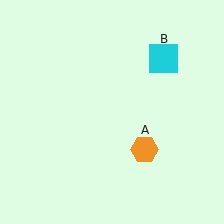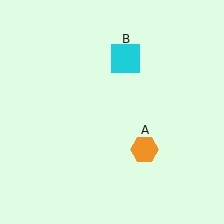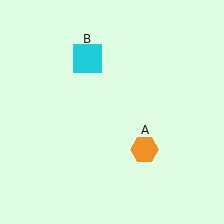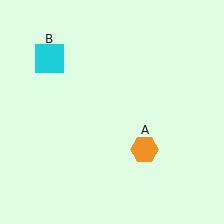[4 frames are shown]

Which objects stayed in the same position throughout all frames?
Orange hexagon (object A) remained stationary.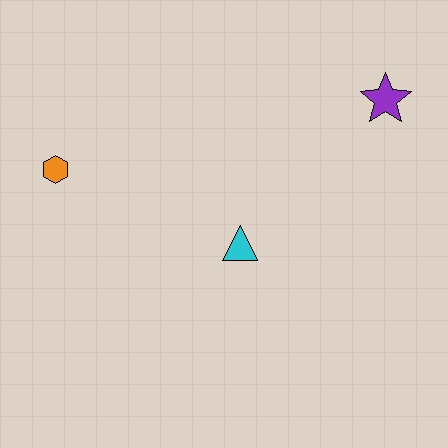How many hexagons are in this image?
There is 1 hexagon.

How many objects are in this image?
There are 3 objects.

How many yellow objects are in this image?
There are no yellow objects.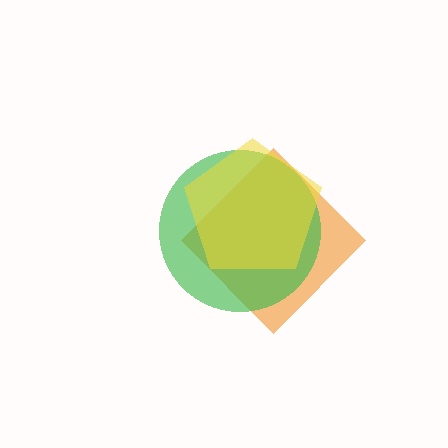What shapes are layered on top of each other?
The layered shapes are: an orange diamond, a green circle, a yellow pentagon.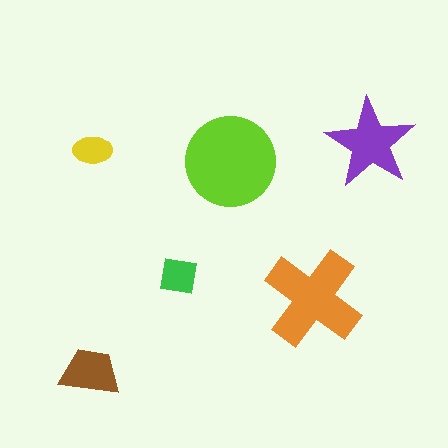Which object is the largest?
The lime circle.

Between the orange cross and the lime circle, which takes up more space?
The lime circle.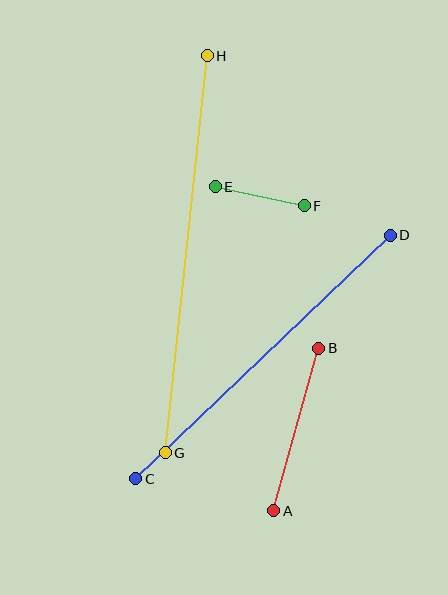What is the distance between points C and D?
The distance is approximately 352 pixels.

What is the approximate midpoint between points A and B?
The midpoint is at approximately (296, 430) pixels.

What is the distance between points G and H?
The distance is approximately 399 pixels.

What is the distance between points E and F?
The distance is approximately 91 pixels.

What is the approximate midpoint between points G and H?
The midpoint is at approximately (186, 254) pixels.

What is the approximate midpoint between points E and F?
The midpoint is at approximately (260, 196) pixels.